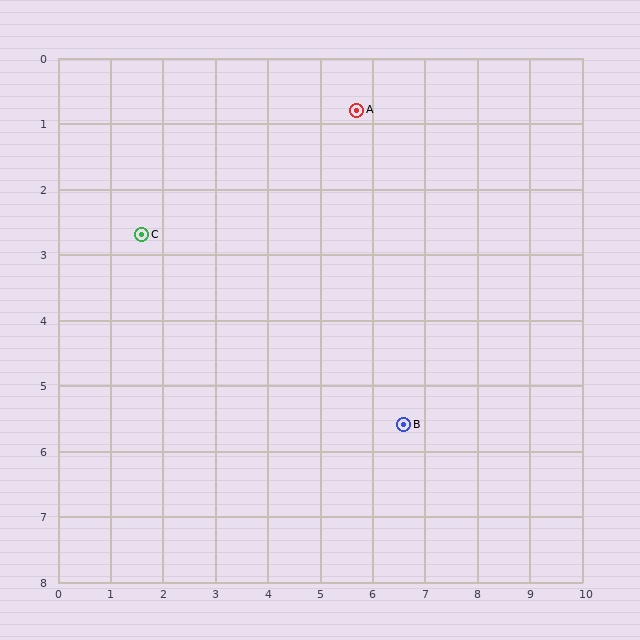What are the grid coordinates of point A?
Point A is at approximately (5.7, 0.8).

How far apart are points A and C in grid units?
Points A and C are about 4.5 grid units apart.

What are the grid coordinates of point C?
Point C is at approximately (1.6, 2.7).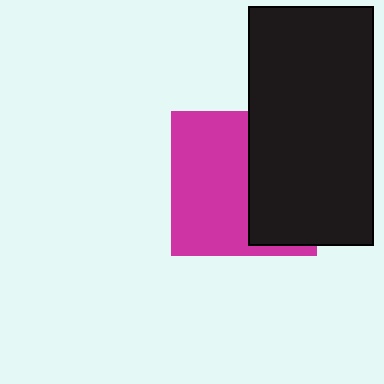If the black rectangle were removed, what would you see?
You would see the complete magenta square.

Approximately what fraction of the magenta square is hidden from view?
Roughly 45% of the magenta square is hidden behind the black rectangle.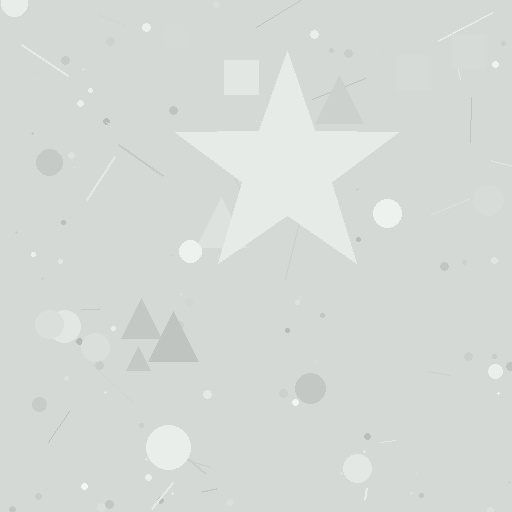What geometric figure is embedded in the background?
A star is embedded in the background.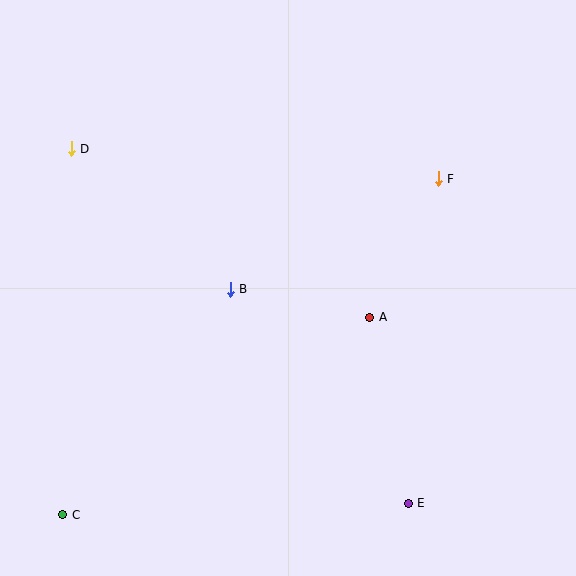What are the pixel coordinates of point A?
Point A is at (370, 317).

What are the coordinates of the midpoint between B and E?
The midpoint between B and E is at (319, 396).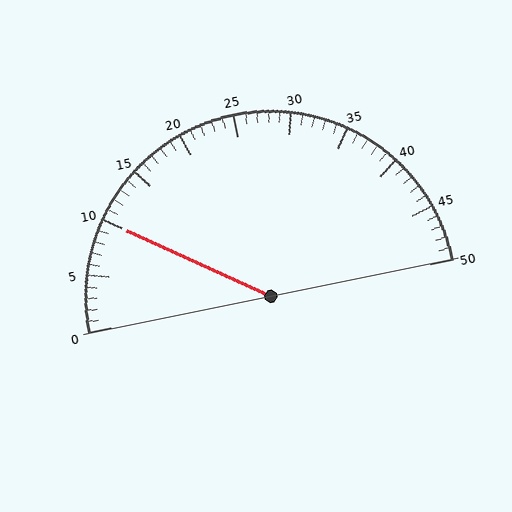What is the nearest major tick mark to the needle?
The nearest major tick mark is 10.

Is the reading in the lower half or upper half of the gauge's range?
The reading is in the lower half of the range (0 to 50).